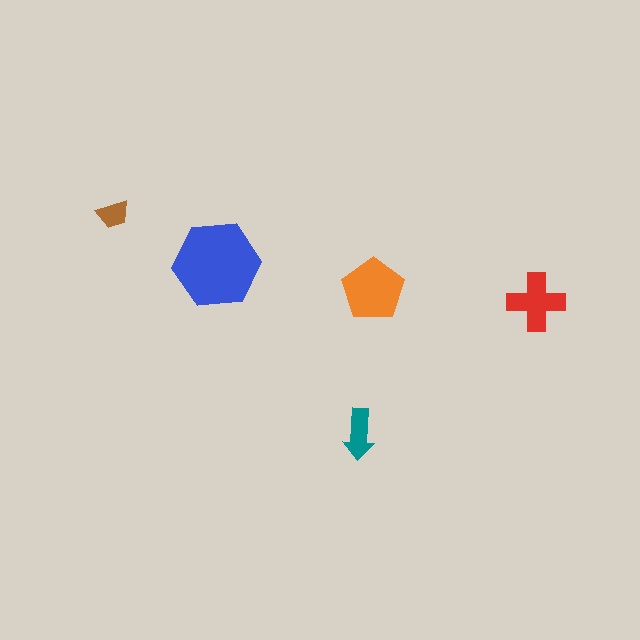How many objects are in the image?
There are 5 objects in the image.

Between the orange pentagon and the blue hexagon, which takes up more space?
The blue hexagon.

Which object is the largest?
The blue hexagon.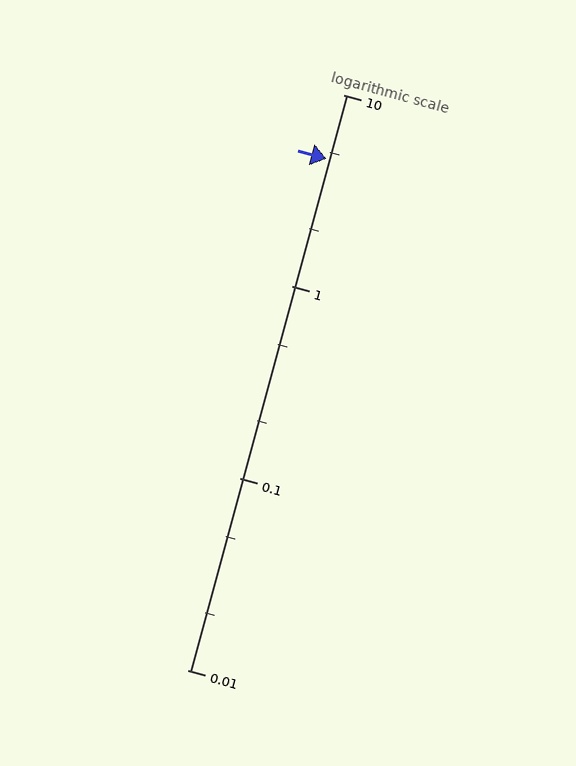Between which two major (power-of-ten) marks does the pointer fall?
The pointer is between 1 and 10.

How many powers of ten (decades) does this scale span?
The scale spans 3 decades, from 0.01 to 10.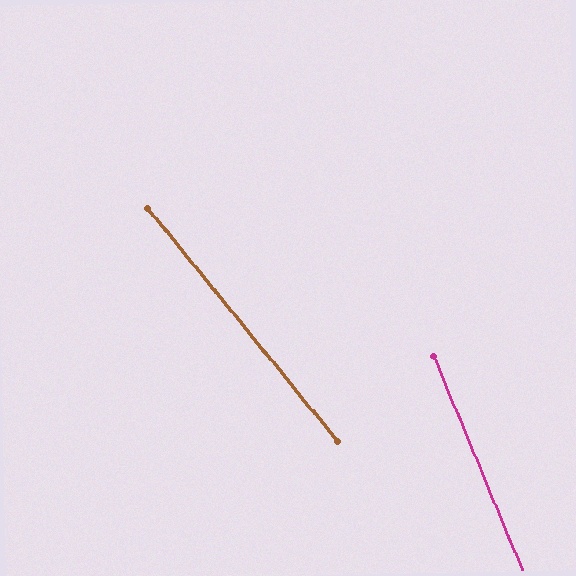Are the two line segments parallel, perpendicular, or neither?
Neither parallel nor perpendicular — they differ by about 17°.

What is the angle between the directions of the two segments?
Approximately 17 degrees.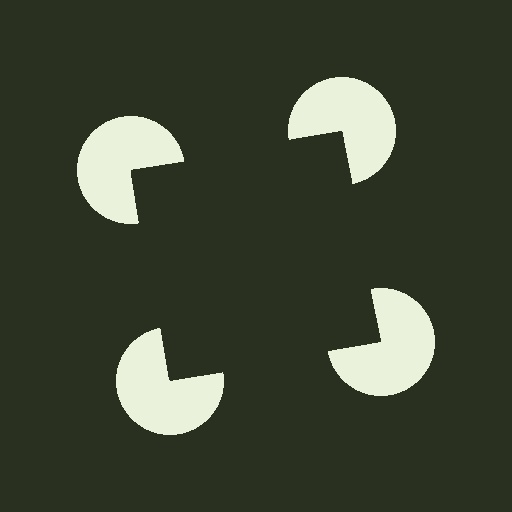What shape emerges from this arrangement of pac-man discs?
An illusory square — its edges are inferred from the aligned wedge cuts in the pac-man discs, not physically drawn.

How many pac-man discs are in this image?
There are 4 — one at each vertex of the illusory square.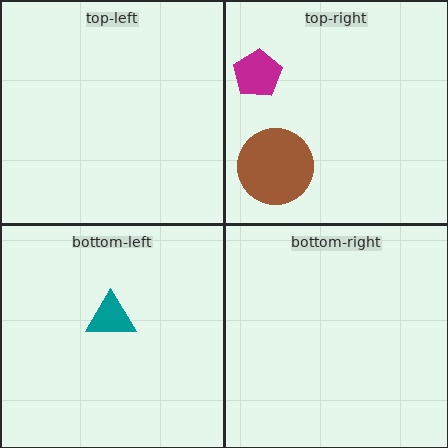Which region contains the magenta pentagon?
The top-right region.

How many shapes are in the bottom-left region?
1.